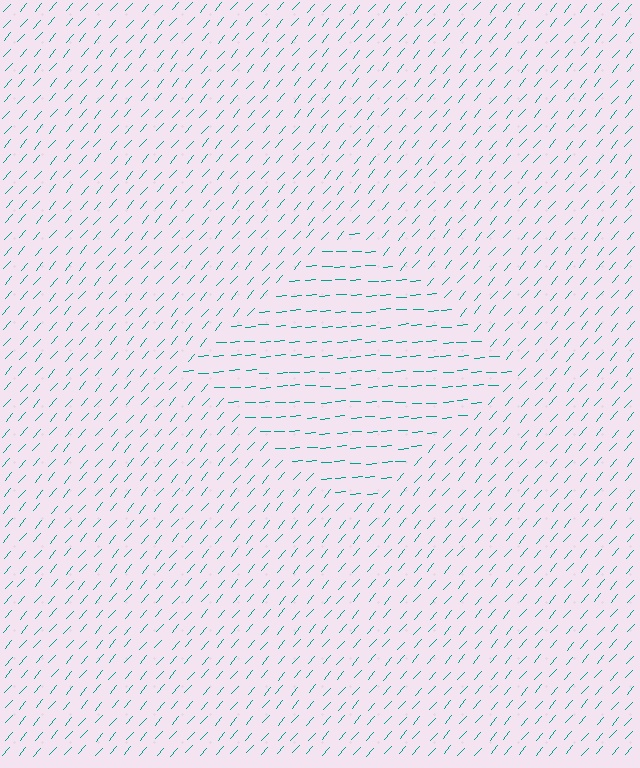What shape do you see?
I see a diamond.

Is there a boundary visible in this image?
Yes, there is a texture boundary formed by a change in line orientation.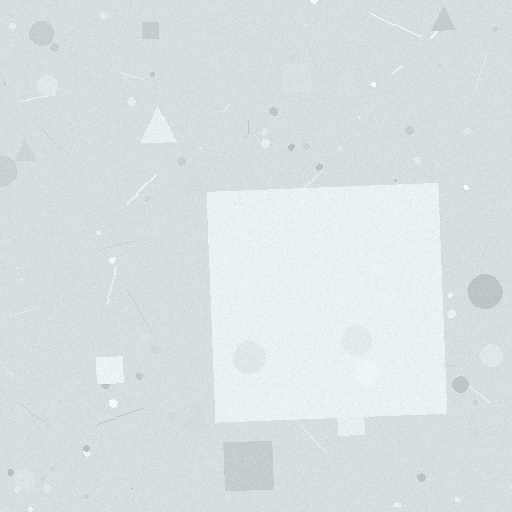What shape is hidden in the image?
A square is hidden in the image.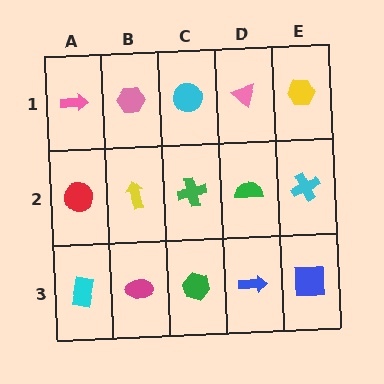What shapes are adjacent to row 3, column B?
A yellow arrow (row 2, column B), a cyan rectangle (row 3, column A), a green hexagon (row 3, column C).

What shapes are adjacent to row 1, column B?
A yellow arrow (row 2, column B), a pink arrow (row 1, column A), a cyan circle (row 1, column C).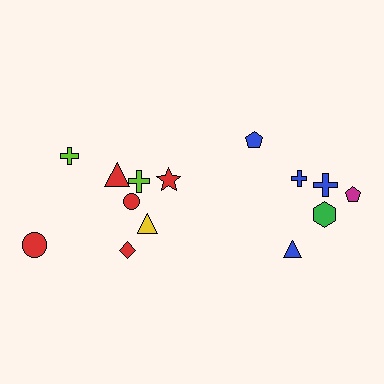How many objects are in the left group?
There are 8 objects.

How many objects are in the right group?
There are 6 objects.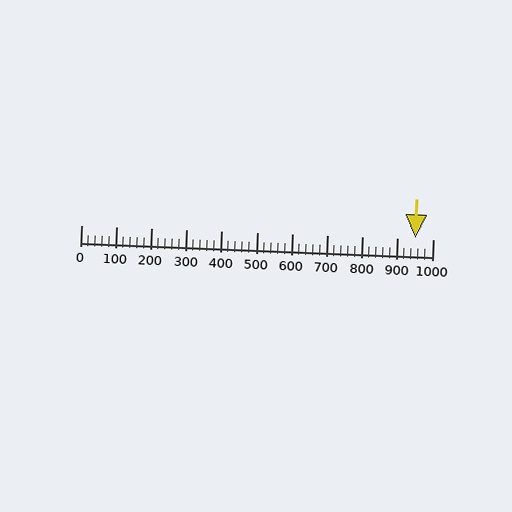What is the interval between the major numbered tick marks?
The major tick marks are spaced 100 units apart.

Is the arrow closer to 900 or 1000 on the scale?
The arrow is closer to 1000.